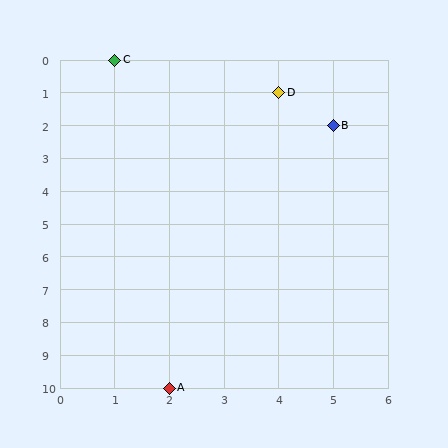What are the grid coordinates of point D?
Point D is at grid coordinates (4, 1).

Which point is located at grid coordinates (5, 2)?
Point B is at (5, 2).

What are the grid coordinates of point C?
Point C is at grid coordinates (1, 0).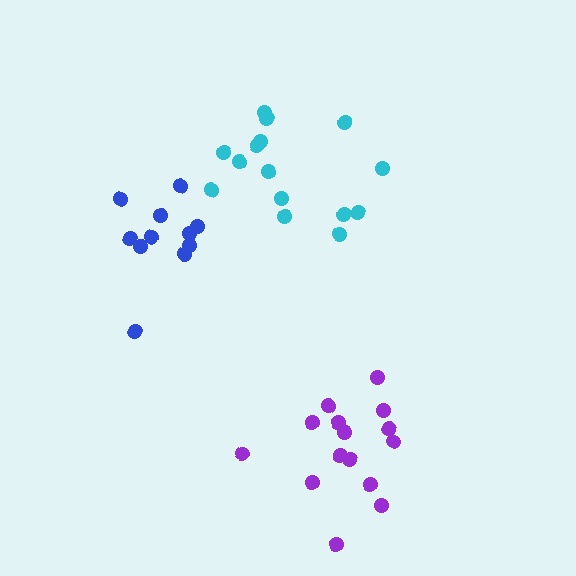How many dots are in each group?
Group 1: 11 dots, Group 2: 15 dots, Group 3: 15 dots (41 total).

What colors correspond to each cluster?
The clusters are colored: blue, purple, cyan.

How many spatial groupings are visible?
There are 3 spatial groupings.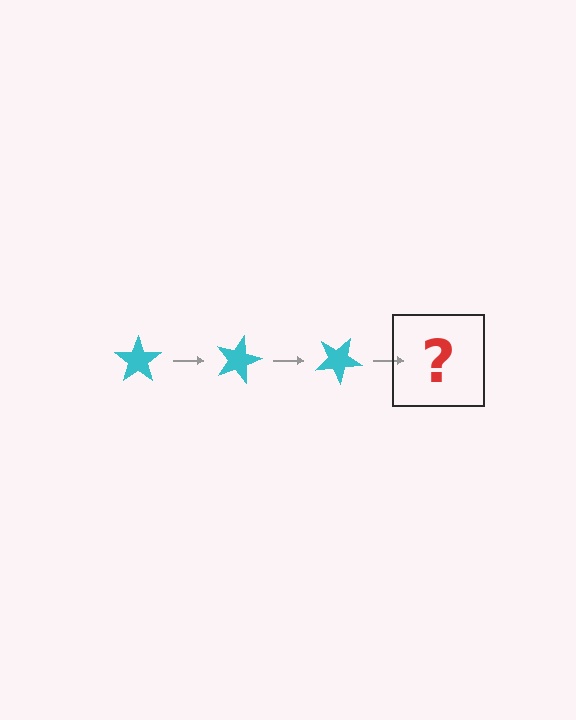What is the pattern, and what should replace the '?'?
The pattern is that the star rotates 15 degrees each step. The '?' should be a cyan star rotated 45 degrees.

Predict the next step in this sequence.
The next step is a cyan star rotated 45 degrees.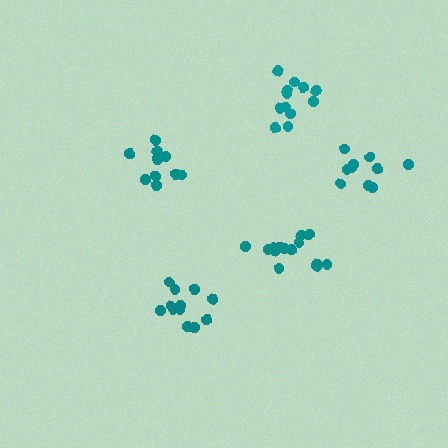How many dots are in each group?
Group 1: 10 dots, Group 2: 13 dots, Group 3: 11 dots, Group 4: 15 dots, Group 5: 12 dots (61 total).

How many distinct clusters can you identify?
There are 5 distinct clusters.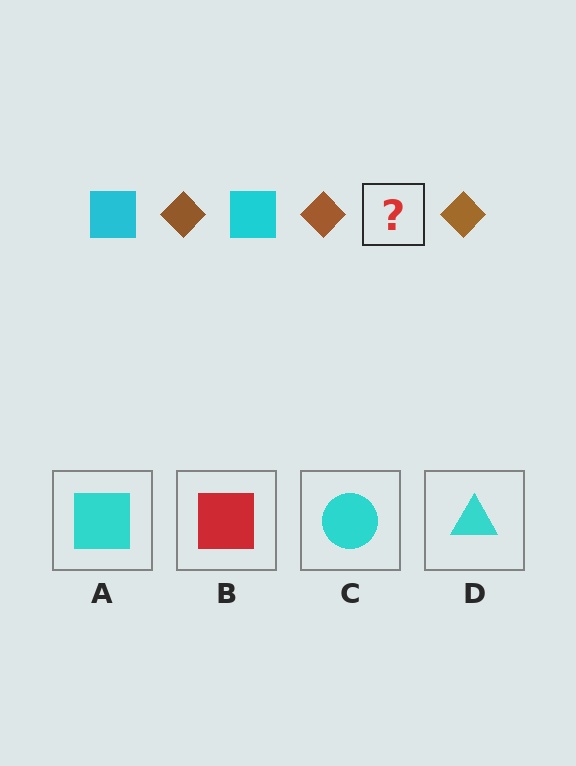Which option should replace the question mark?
Option A.